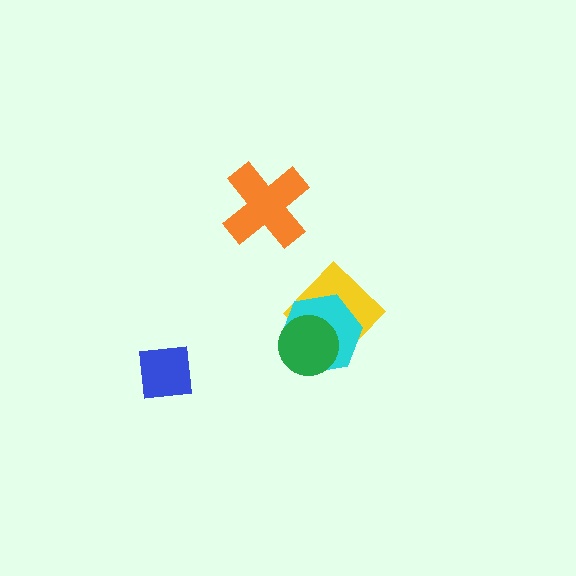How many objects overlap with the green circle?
2 objects overlap with the green circle.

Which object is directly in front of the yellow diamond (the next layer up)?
The cyan hexagon is directly in front of the yellow diamond.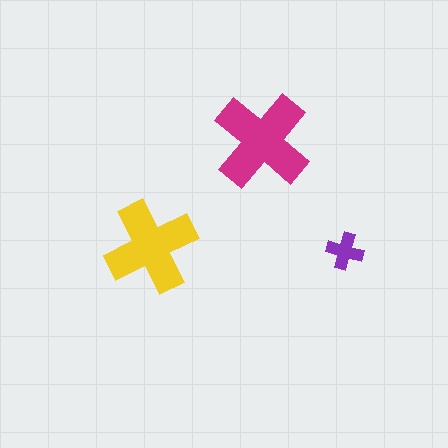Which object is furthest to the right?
The purple cross is rightmost.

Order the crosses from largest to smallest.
the magenta one, the yellow one, the purple one.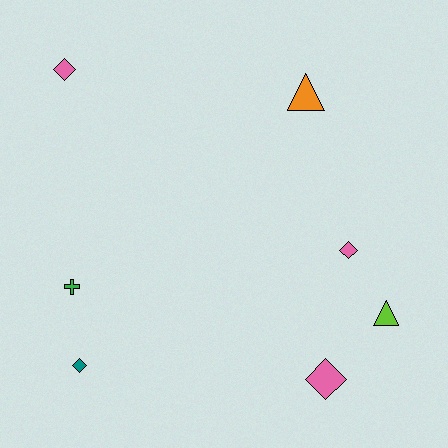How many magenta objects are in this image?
There are no magenta objects.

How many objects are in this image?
There are 7 objects.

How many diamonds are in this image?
There are 4 diamonds.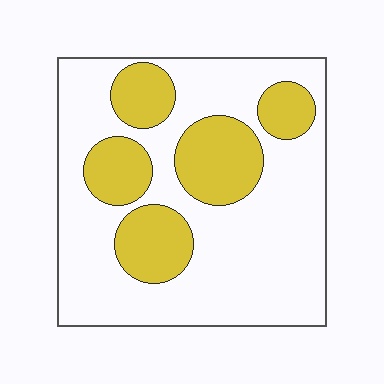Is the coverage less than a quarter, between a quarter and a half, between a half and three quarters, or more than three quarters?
Between a quarter and a half.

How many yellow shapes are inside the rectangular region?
5.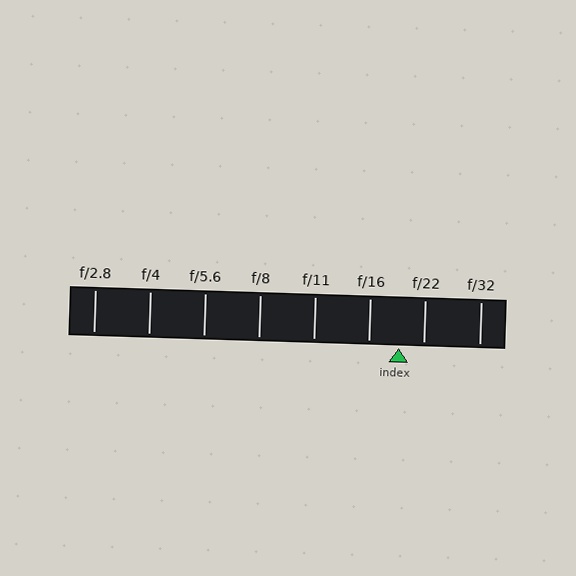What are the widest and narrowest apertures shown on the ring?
The widest aperture shown is f/2.8 and the narrowest is f/32.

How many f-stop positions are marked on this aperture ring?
There are 8 f-stop positions marked.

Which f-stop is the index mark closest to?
The index mark is closest to f/22.